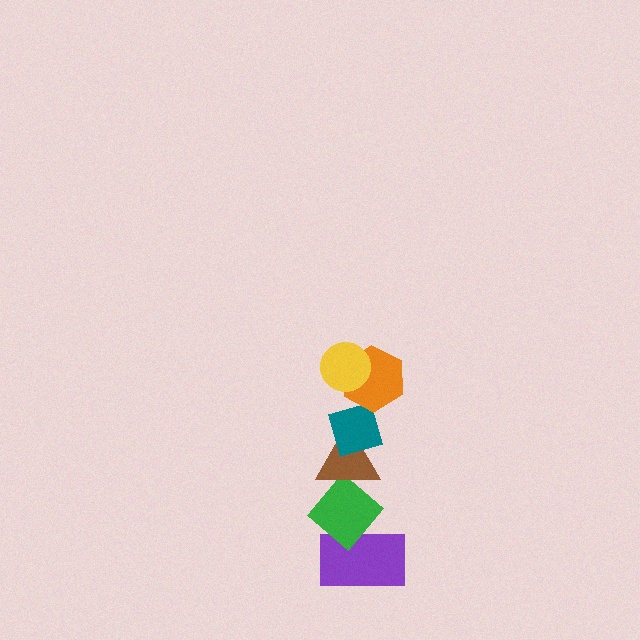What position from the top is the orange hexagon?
The orange hexagon is 2nd from the top.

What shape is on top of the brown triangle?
The teal diamond is on top of the brown triangle.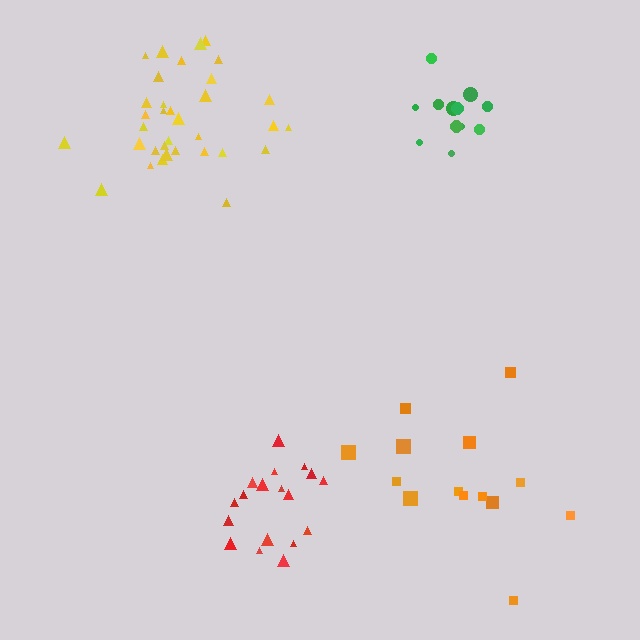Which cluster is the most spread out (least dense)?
Orange.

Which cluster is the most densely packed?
Yellow.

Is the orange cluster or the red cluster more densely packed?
Red.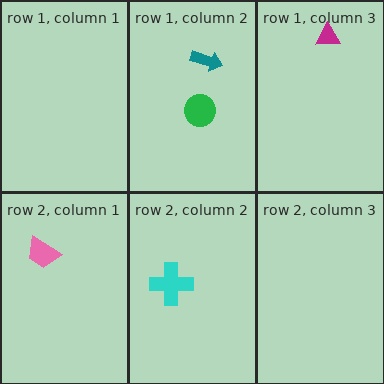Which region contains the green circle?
The row 1, column 2 region.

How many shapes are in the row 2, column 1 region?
1.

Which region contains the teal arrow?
The row 1, column 2 region.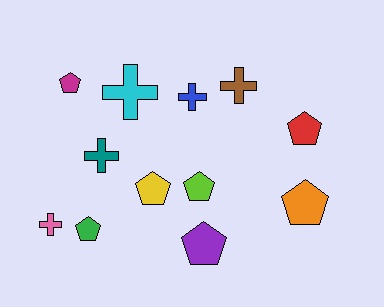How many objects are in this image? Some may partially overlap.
There are 12 objects.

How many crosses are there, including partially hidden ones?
There are 5 crosses.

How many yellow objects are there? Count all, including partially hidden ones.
There is 1 yellow object.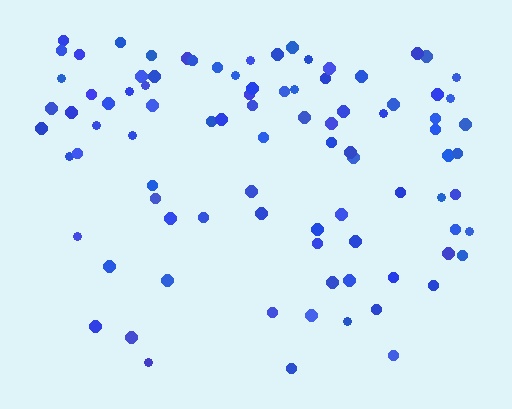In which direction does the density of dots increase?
From bottom to top, with the top side densest.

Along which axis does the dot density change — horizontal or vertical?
Vertical.